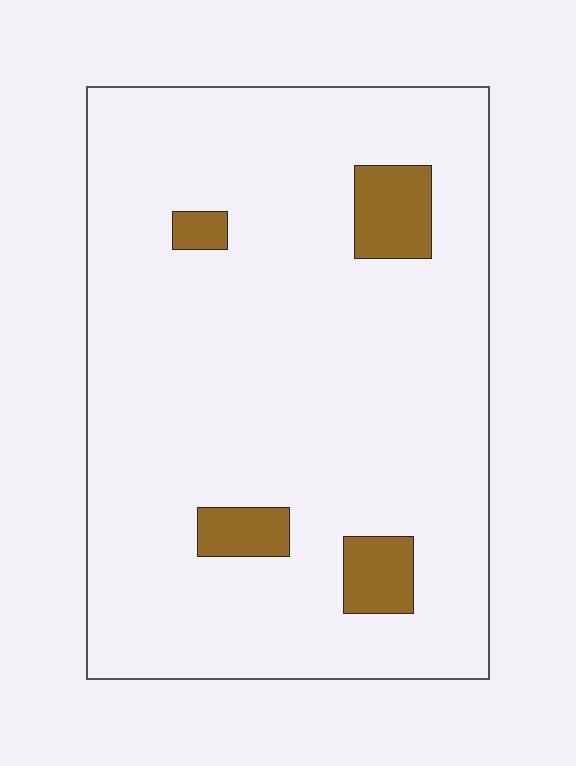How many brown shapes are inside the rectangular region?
4.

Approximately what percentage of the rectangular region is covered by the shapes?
Approximately 10%.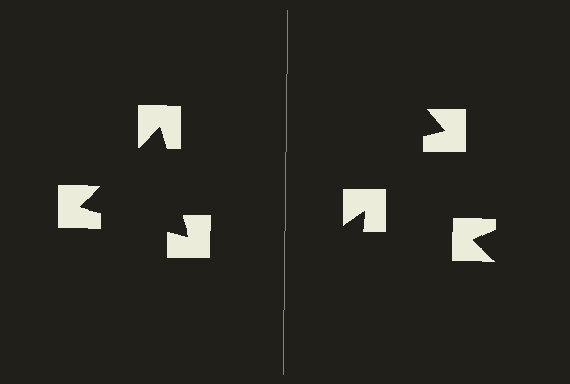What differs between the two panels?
The notched squares are positioned identically on both sides; only the wedge orientations differ. On the left they align to a triangle; on the right they are misaligned.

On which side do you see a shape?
An illusory triangle appears on the left side. On the right side the wedge cuts are rotated, so no coherent shape forms.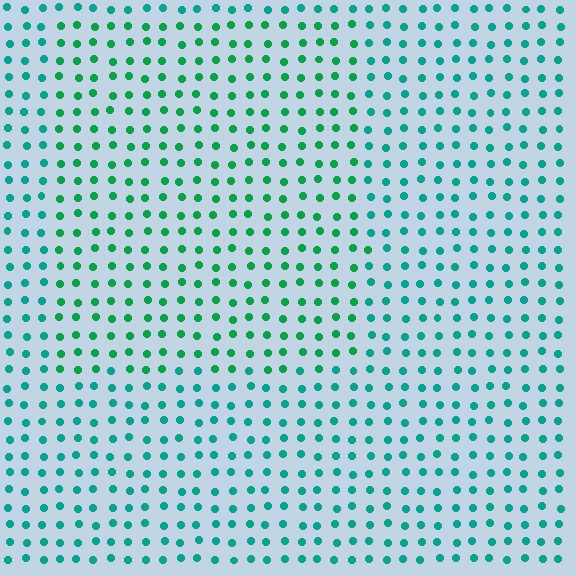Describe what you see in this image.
The image is filled with small teal elements in a uniform arrangement. A rectangle-shaped region is visible where the elements are tinted to a slightly different hue, forming a subtle color boundary.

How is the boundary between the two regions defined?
The boundary is defined purely by a slight shift in hue (about 29 degrees). Spacing, size, and orientation are identical on both sides.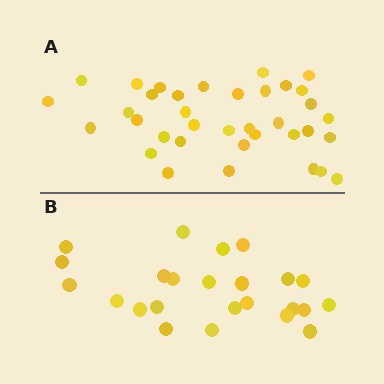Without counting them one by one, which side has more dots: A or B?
Region A (the top region) has more dots.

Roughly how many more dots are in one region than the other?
Region A has roughly 12 or so more dots than region B.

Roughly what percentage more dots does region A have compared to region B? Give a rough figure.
About 50% more.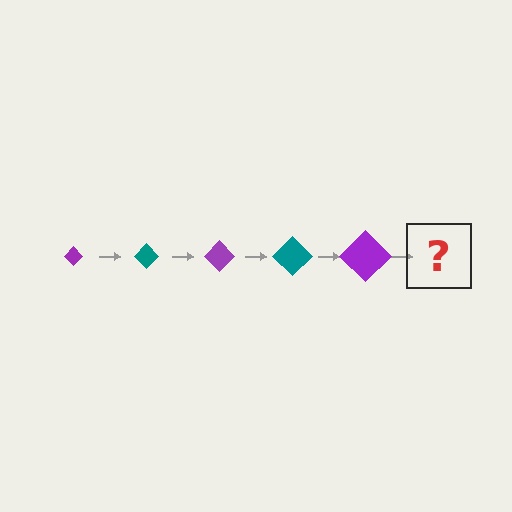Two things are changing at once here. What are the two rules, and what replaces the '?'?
The two rules are that the diamond grows larger each step and the color cycles through purple and teal. The '?' should be a teal diamond, larger than the previous one.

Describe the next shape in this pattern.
It should be a teal diamond, larger than the previous one.